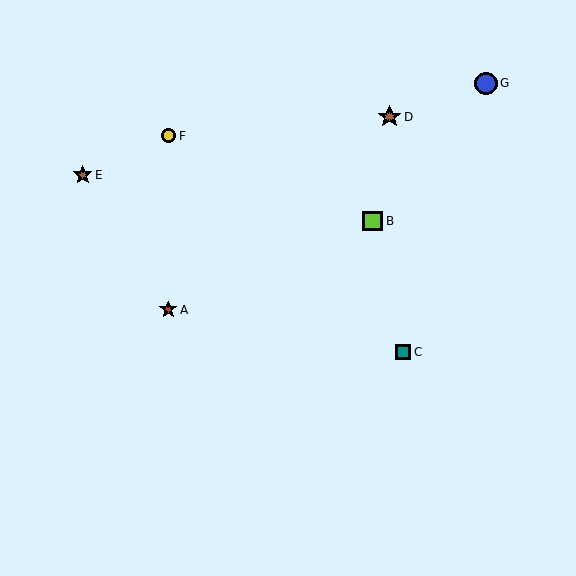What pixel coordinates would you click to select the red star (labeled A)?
Click at (168, 310) to select the red star A.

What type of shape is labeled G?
Shape G is a blue circle.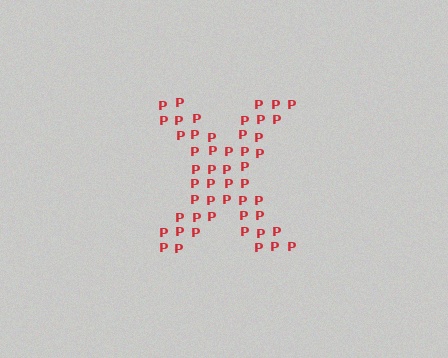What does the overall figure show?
The overall figure shows the letter X.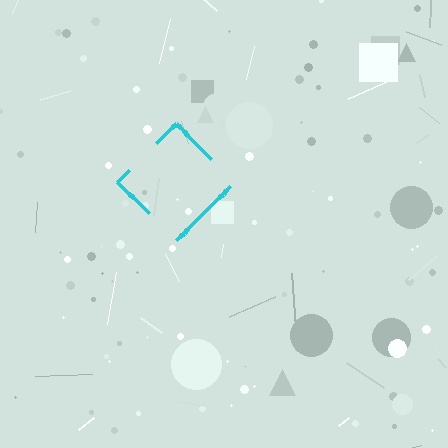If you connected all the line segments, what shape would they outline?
They would outline a diamond.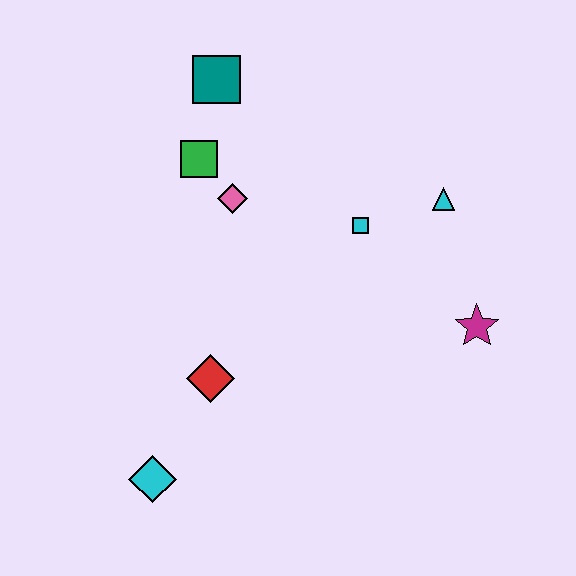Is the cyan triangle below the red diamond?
No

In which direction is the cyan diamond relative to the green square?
The cyan diamond is below the green square.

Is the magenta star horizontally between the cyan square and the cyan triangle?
No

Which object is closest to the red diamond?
The cyan diamond is closest to the red diamond.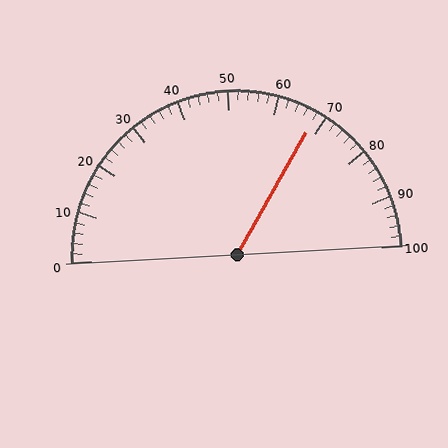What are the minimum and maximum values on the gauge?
The gauge ranges from 0 to 100.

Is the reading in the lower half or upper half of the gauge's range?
The reading is in the upper half of the range (0 to 100).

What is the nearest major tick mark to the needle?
The nearest major tick mark is 70.